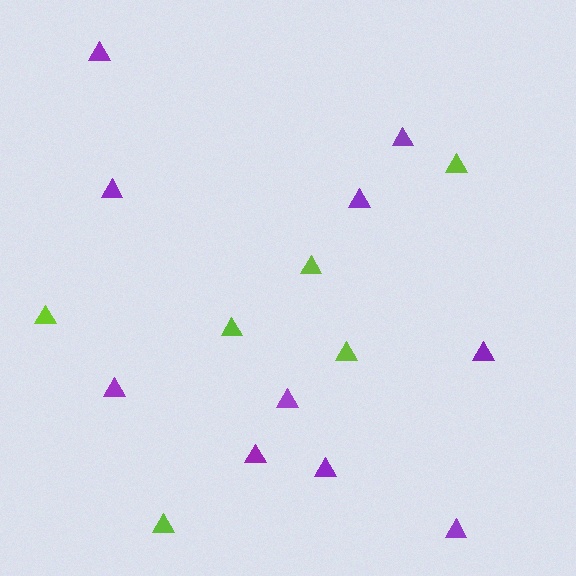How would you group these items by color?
There are 2 groups: one group of lime triangles (6) and one group of purple triangles (10).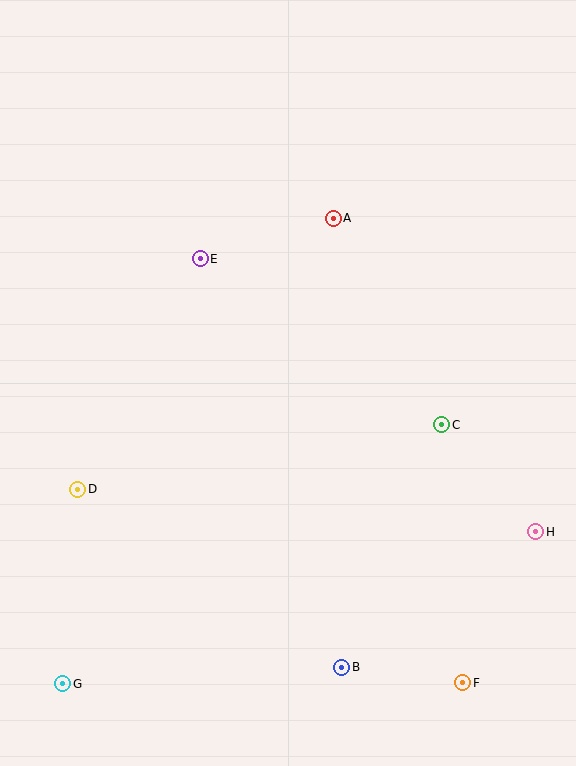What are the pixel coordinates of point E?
Point E is at (200, 259).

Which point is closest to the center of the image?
Point E at (200, 259) is closest to the center.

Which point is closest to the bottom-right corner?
Point F is closest to the bottom-right corner.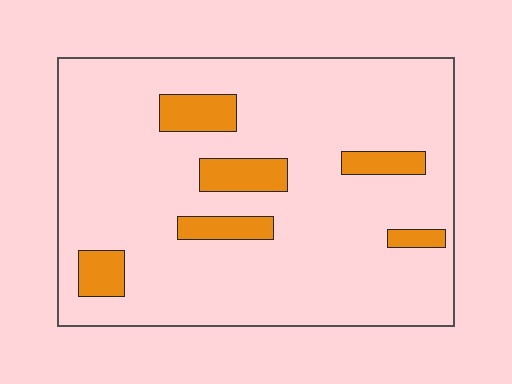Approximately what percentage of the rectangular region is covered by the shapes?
Approximately 15%.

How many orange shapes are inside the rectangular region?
6.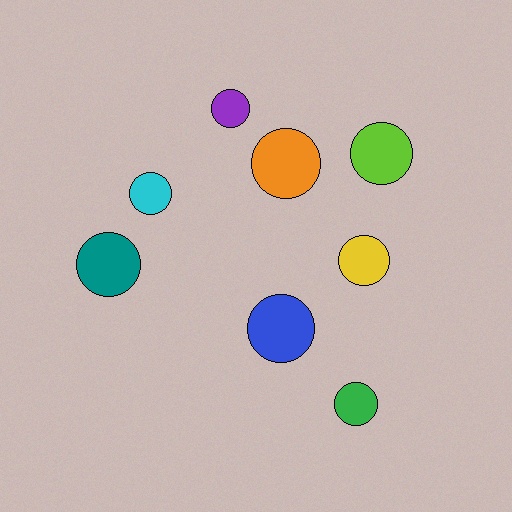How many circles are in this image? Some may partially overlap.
There are 8 circles.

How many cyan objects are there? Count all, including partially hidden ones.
There is 1 cyan object.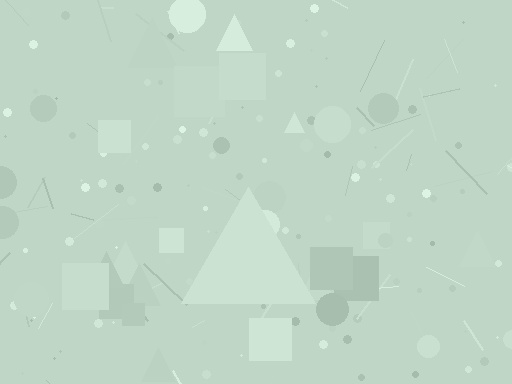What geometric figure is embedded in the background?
A triangle is embedded in the background.